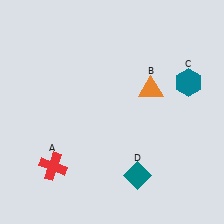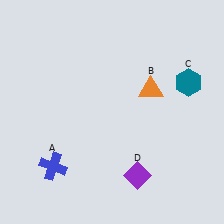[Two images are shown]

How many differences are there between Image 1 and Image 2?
There are 2 differences between the two images.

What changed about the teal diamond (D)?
In Image 1, D is teal. In Image 2, it changed to purple.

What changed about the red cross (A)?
In Image 1, A is red. In Image 2, it changed to blue.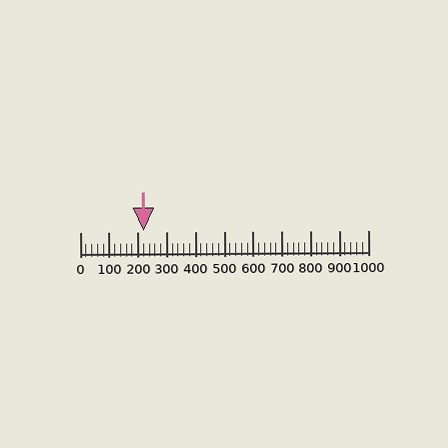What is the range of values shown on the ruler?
The ruler shows values from 0 to 1000.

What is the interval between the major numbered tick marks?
The major tick marks are spaced 100 units apart.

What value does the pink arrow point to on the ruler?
The pink arrow points to approximately 220.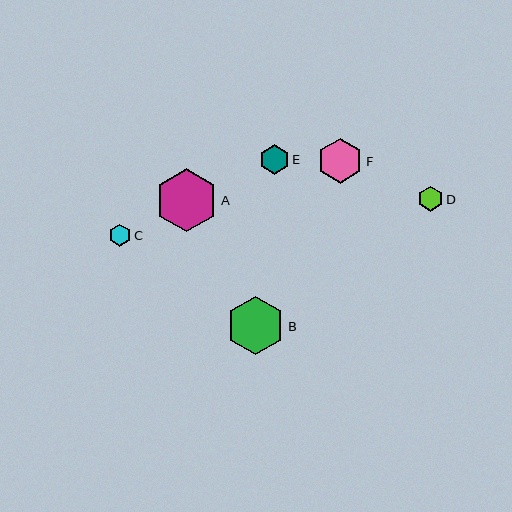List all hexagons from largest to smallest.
From largest to smallest: A, B, F, E, D, C.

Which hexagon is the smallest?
Hexagon C is the smallest with a size of approximately 22 pixels.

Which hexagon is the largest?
Hexagon A is the largest with a size of approximately 63 pixels.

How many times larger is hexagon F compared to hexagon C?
Hexagon F is approximately 2.1 times the size of hexagon C.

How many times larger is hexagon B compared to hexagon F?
Hexagon B is approximately 1.3 times the size of hexagon F.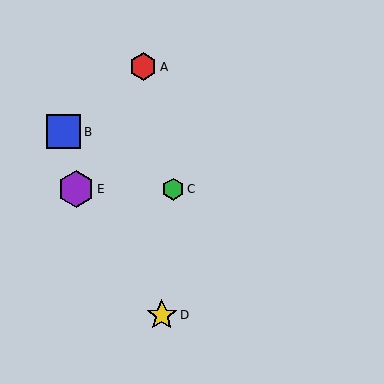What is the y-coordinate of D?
Object D is at y≈315.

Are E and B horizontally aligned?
No, E is at y≈189 and B is at y≈132.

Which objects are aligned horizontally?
Objects C, E are aligned horizontally.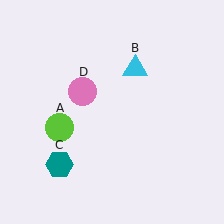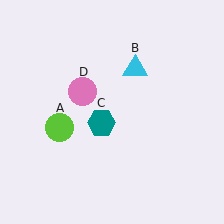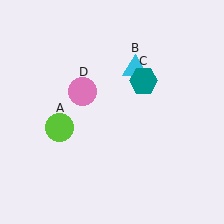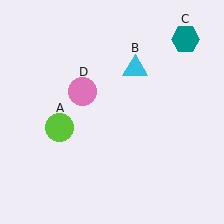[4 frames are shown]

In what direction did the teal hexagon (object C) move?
The teal hexagon (object C) moved up and to the right.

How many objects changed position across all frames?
1 object changed position: teal hexagon (object C).